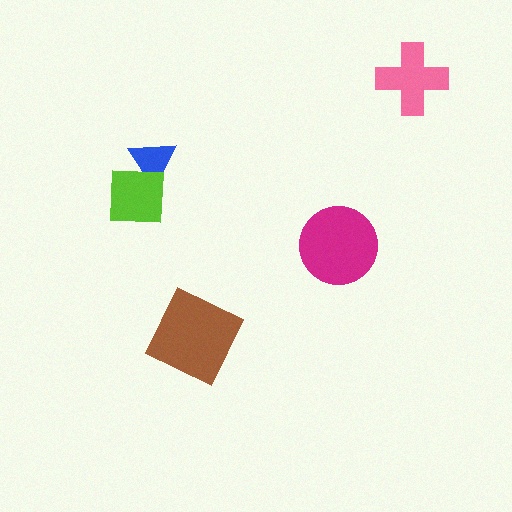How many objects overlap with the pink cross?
0 objects overlap with the pink cross.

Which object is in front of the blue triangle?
The lime square is in front of the blue triangle.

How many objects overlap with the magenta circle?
0 objects overlap with the magenta circle.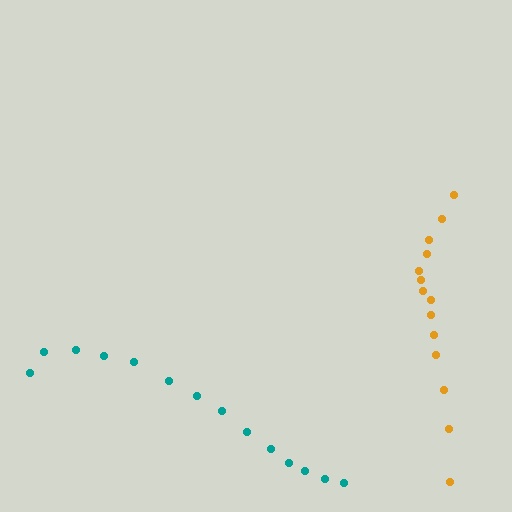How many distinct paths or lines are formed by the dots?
There are 2 distinct paths.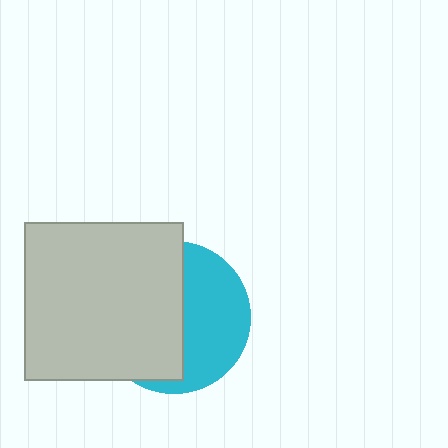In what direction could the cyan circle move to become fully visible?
The cyan circle could move right. That would shift it out from behind the light gray square entirely.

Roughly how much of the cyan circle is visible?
A small part of it is visible (roughly 45%).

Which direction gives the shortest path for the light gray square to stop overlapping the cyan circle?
Moving left gives the shortest separation.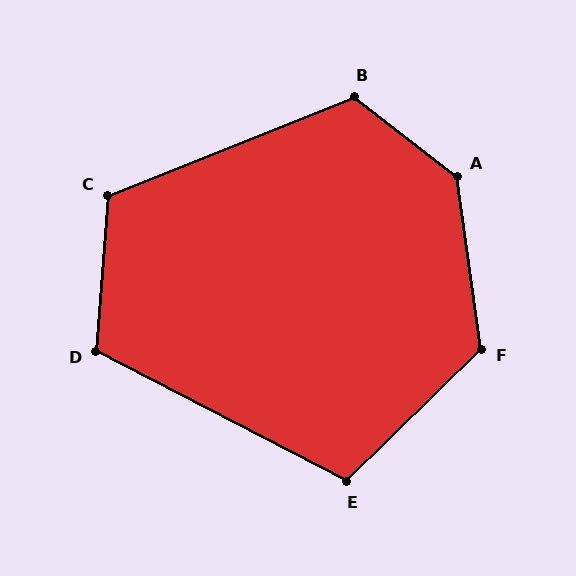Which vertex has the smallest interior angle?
E, at approximately 108 degrees.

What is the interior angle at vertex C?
Approximately 116 degrees (obtuse).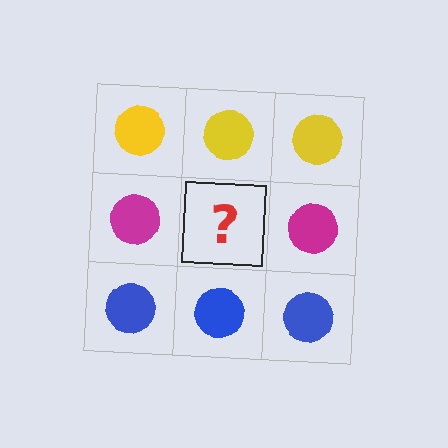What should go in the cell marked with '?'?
The missing cell should contain a magenta circle.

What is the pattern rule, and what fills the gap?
The rule is that each row has a consistent color. The gap should be filled with a magenta circle.